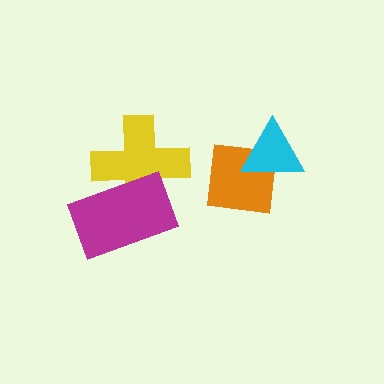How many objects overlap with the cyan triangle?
1 object overlaps with the cyan triangle.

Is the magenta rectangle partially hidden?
No, no other shape covers it.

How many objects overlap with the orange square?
1 object overlaps with the orange square.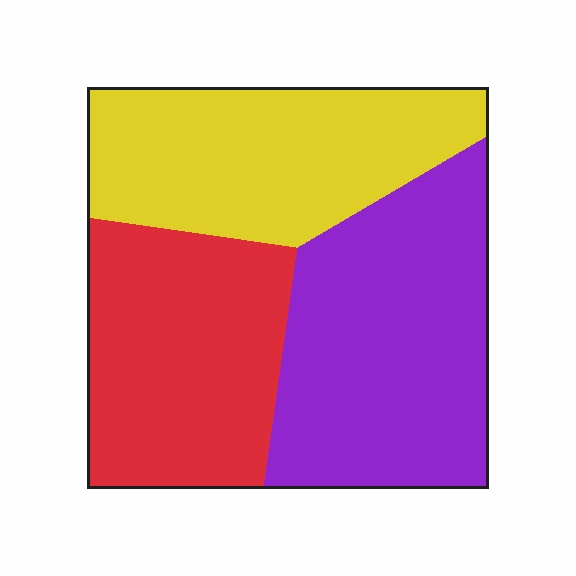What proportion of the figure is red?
Red takes up about one third (1/3) of the figure.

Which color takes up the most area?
Purple, at roughly 40%.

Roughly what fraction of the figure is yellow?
Yellow covers about 30% of the figure.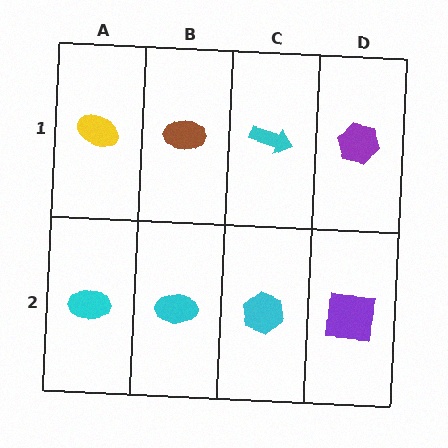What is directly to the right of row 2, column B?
A cyan hexagon.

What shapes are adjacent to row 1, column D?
A purple square (row 2, column D), a cyan arrow (row 1, column C).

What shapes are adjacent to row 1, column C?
A cyan hexagon (row 2, column C), a brown ellipse (row 1, column B), a purple hexagon (row 1, column D).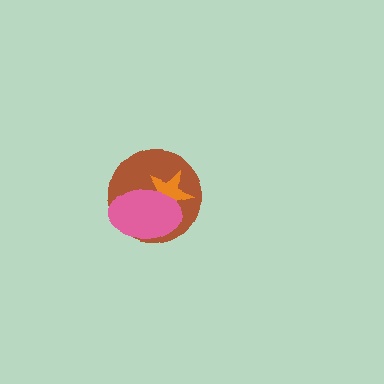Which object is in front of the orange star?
The pink ellipse is in front of the orange star.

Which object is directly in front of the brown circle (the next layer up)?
The orange star is directly in front of the brown circle.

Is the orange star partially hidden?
Yes, it is partially covered by another shape.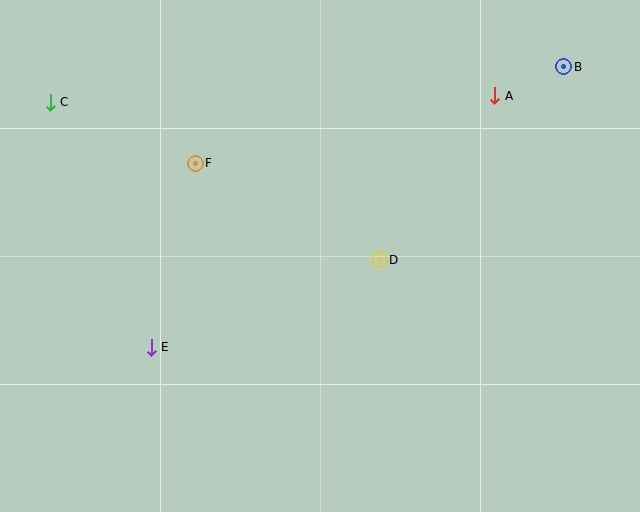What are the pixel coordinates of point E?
Point E is at (151, 347).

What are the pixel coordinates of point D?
Point D is at (379, 260).